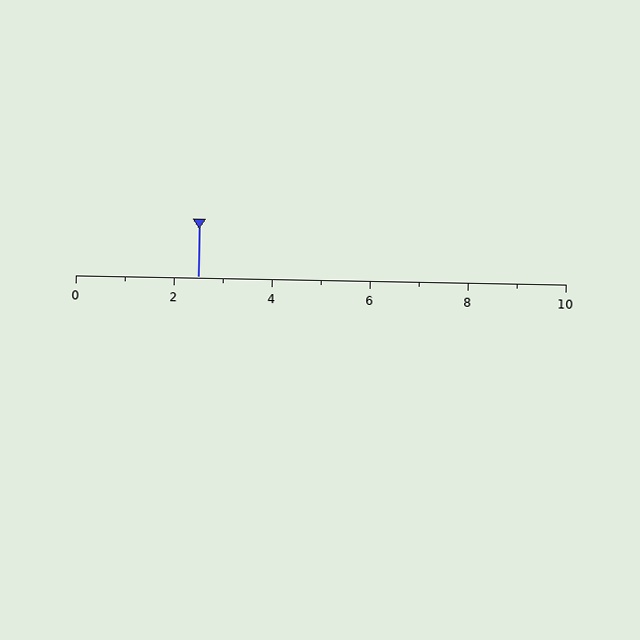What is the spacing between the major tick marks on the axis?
The major ticks are spaced 2 apart.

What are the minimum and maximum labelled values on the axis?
The axis runs from 0 to 10.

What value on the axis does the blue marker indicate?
The marker indicates approximately 2.5.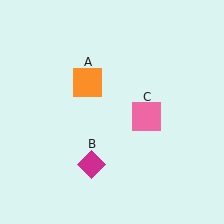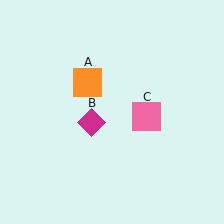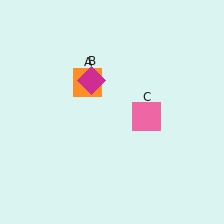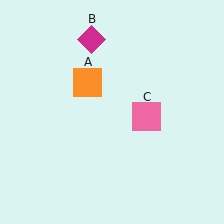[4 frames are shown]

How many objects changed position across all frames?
1 object changed position: magenta diamond (object B).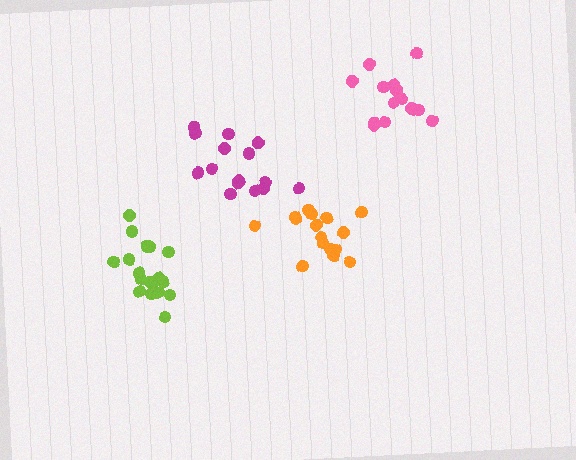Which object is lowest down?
The lime cluster is bottommost.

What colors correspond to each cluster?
The clusters are colored: pink, orange, magenta, lime.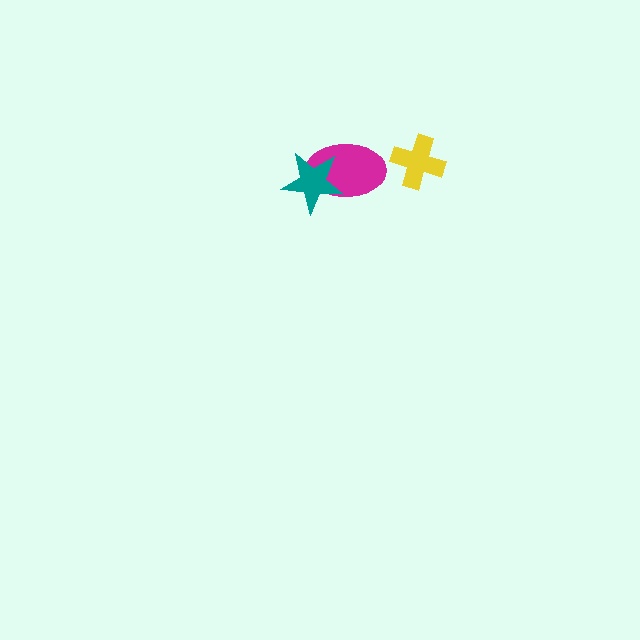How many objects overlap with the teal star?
1 object overlaps with the teal star.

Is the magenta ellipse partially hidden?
Yes, it is partially covered by another shape.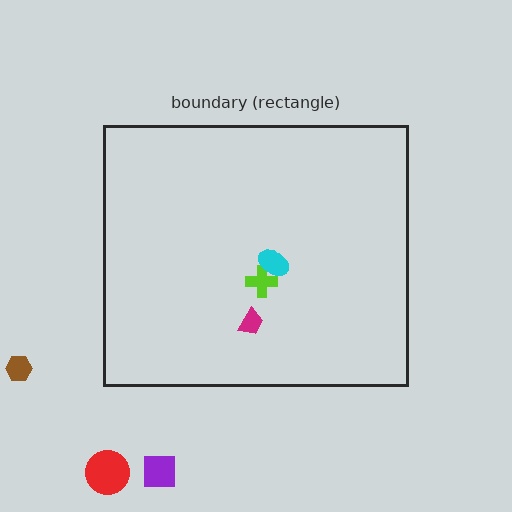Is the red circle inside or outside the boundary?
Outside.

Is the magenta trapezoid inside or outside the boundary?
Inside.